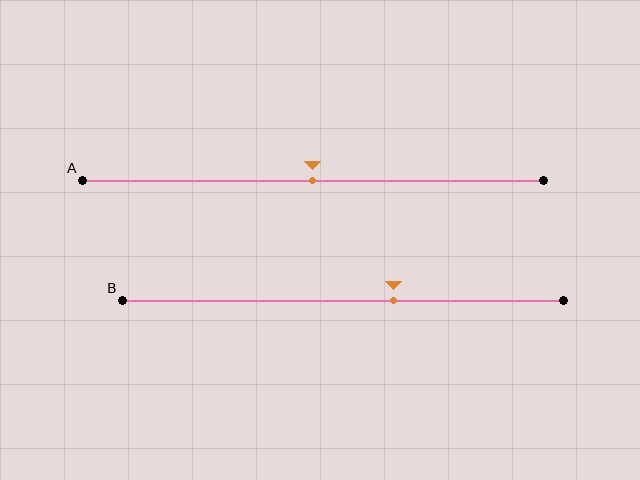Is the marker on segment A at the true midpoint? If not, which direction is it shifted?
Yes, the marker on segment A is at the true midpoint.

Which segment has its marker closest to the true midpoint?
Segment A has its marker closest to the true midpoint.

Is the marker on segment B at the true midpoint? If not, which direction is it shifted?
No, the marker on segment B is shifted to the right by about 11% of the segment length.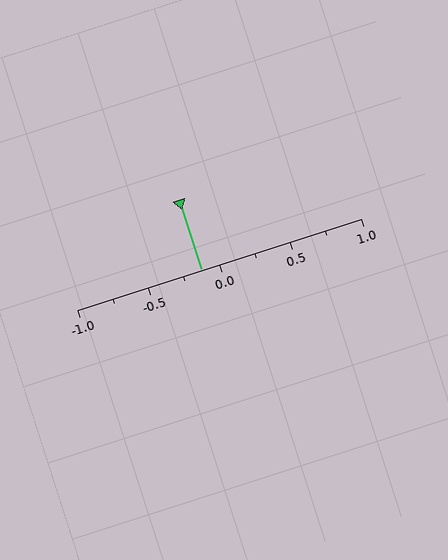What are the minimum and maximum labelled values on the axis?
The axis runs from -1.0 to 1.0.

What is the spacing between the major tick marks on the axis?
The major ticks are spaced 0.5 apart.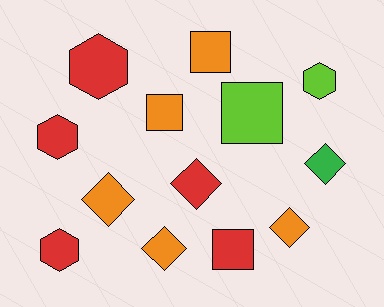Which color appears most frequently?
Red, with 5 objects.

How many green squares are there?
There are no green squares.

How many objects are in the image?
There are 13 objects.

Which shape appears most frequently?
Diamond, with 5 objects.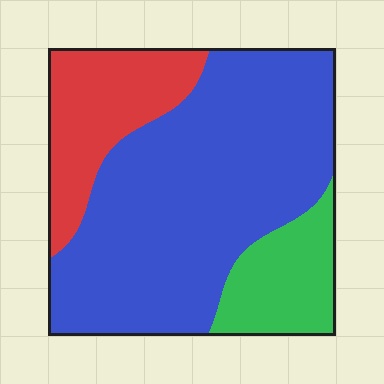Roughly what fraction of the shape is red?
Red covers about 20% of the shape.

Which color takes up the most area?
Blue, at roughly 65%.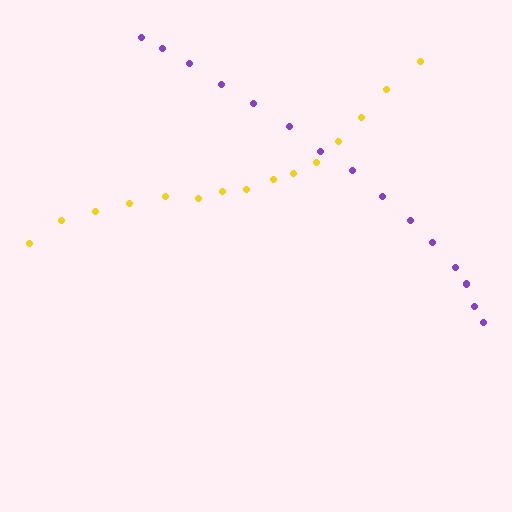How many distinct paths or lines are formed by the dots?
There are 2 distinct paths.